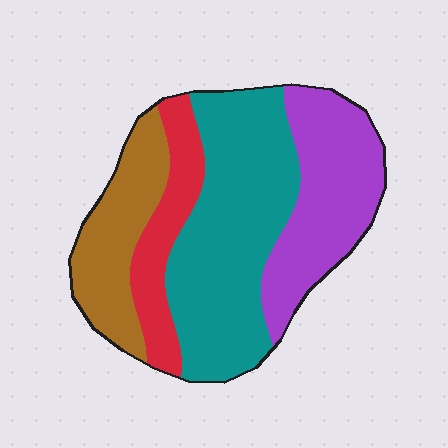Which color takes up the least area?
Red, at roughly 15%.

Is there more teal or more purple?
Teal.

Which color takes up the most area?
Teal, at roughly 40%.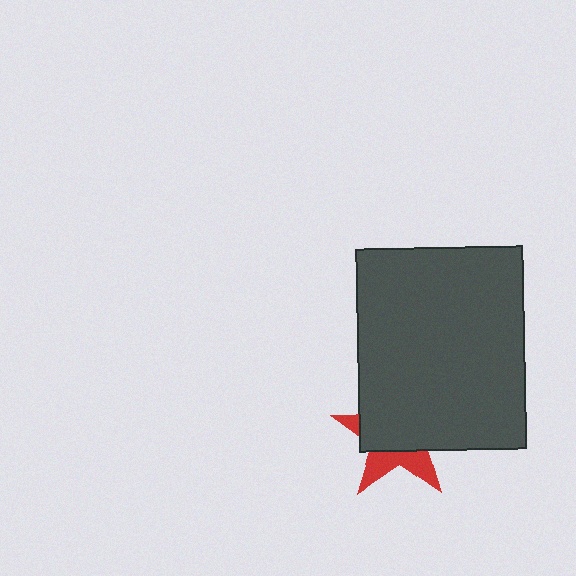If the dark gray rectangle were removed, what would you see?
You would see the complete red star.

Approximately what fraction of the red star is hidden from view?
Roughly 65% of the red star is hidden behind the dark gray rectangle.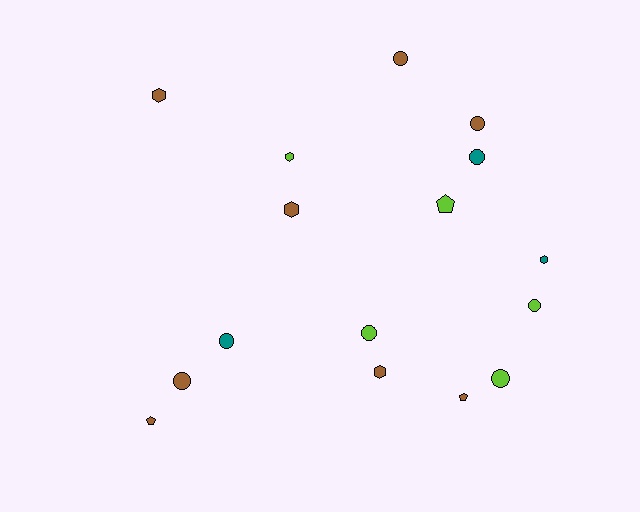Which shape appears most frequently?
Circle, with 8 objects.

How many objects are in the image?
There are 16 objects.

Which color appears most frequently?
Brown, with 8 objects.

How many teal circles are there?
There are 2 teal circles.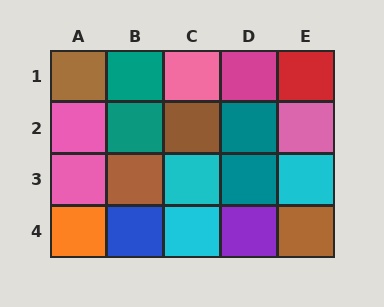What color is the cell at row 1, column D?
Magenta.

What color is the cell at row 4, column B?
Blue.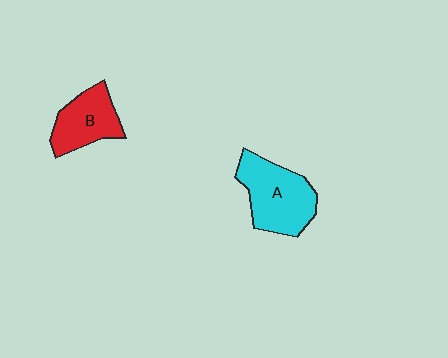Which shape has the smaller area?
Shape B (red).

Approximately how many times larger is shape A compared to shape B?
Approximately 1.4 times.